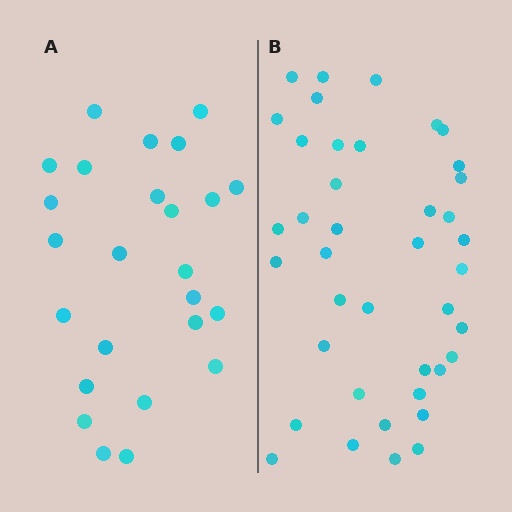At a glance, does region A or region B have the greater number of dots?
Region B (the right region) has more dots.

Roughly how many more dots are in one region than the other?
Region B has approximately 15 more dots than region A.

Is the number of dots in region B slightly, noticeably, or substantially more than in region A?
Region B has substantially more. The ratio is roughly 1.6 to 1.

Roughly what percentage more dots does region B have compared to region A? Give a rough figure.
About 60% more.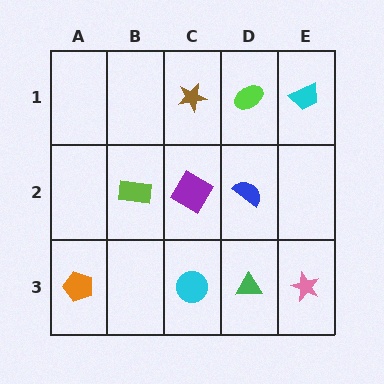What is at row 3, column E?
A pink star.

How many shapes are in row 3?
4 shapes.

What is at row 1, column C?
A brown star.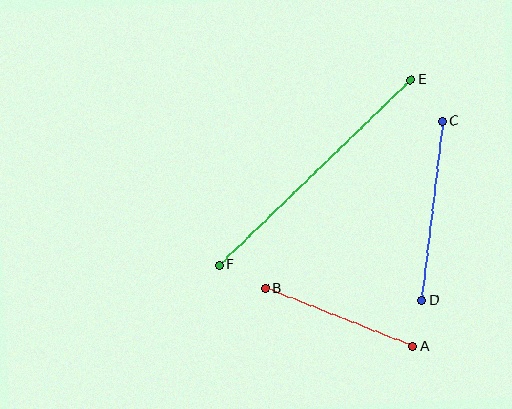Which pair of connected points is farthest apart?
Points E and F are farthest apart.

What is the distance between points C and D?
The distance is approximately 180 pixels.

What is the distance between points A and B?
The distance is approximately 159 pixels.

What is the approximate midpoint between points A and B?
The midpoint is at approximately (339, 317) pixels.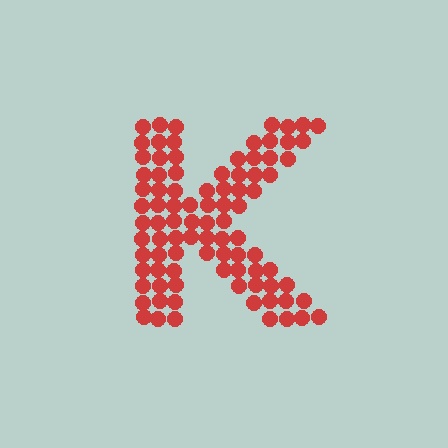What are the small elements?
The small elements are circles.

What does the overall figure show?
The overall figure shows the letter K.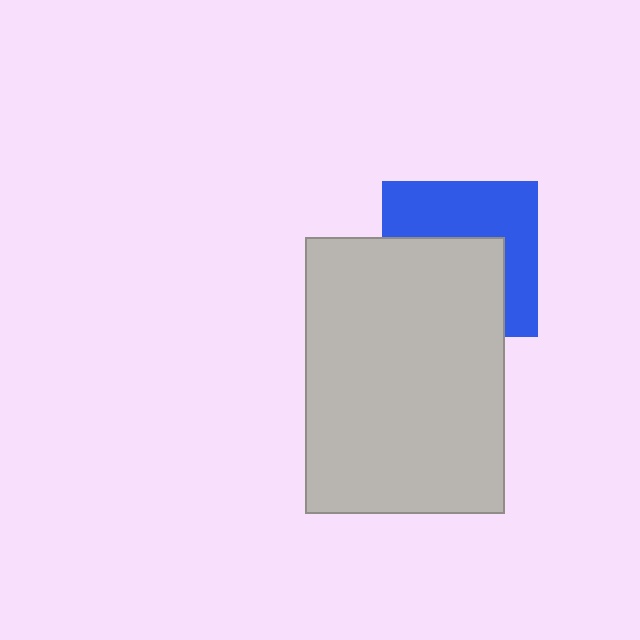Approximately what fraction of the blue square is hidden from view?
Roughly 51% of the blue square is hidden behind the light gray rectangle.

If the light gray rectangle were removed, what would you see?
You would see the complete blue square.